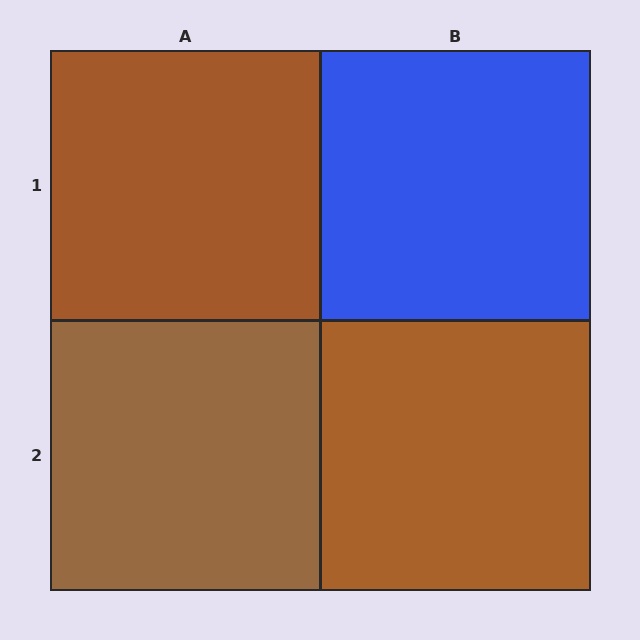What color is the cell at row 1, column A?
Brown.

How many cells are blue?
1 cell is blue.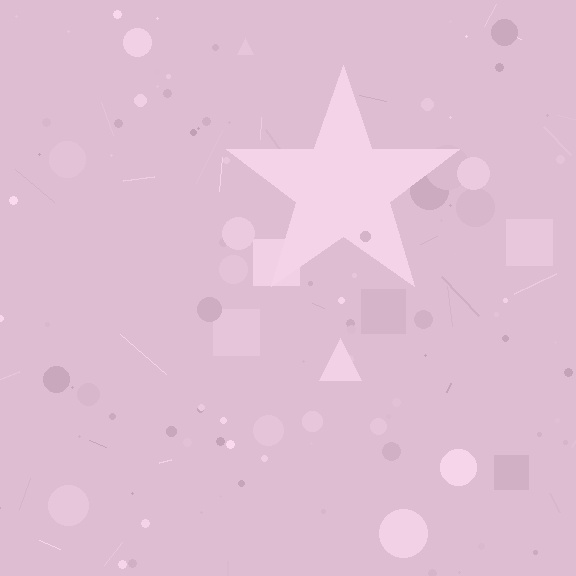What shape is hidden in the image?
A star is hidden in the image.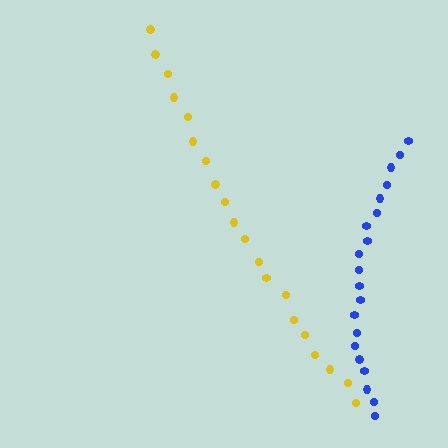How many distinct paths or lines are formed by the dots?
There are 2 distinct paths.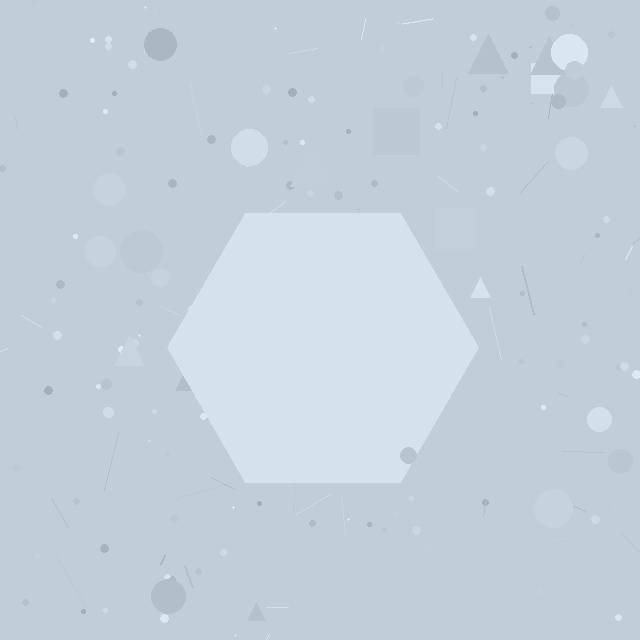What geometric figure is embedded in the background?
A hexagon is embedded in the background.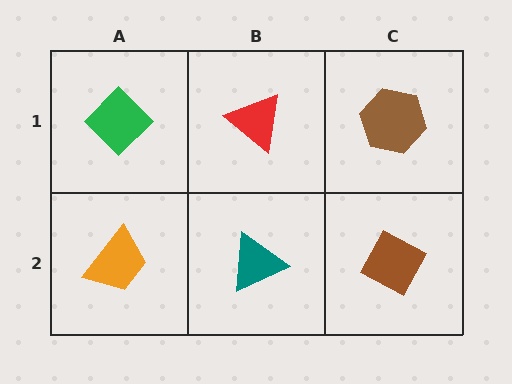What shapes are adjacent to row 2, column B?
A red triangle (row 1, column B), an orange trapezoid (row 2, column A), a brown diamond (row 2, column C).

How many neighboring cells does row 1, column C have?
2.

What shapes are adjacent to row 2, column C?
A brown hexagon (row 1, column C), a teal triangle (row 2, column B).